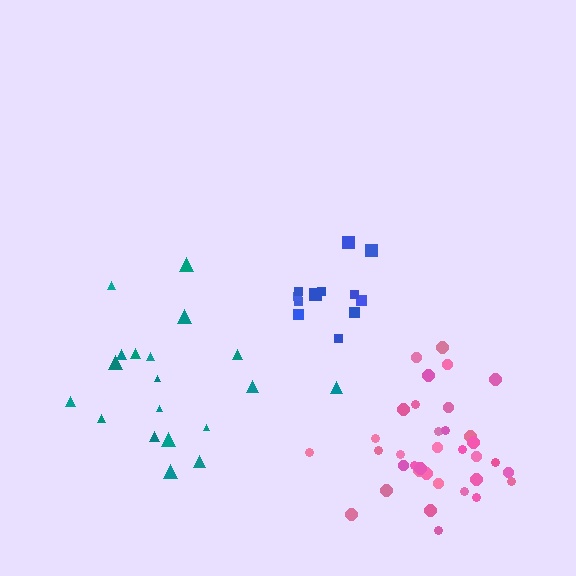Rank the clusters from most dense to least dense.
pink, blue, teal.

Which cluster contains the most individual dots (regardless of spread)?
Pink (35).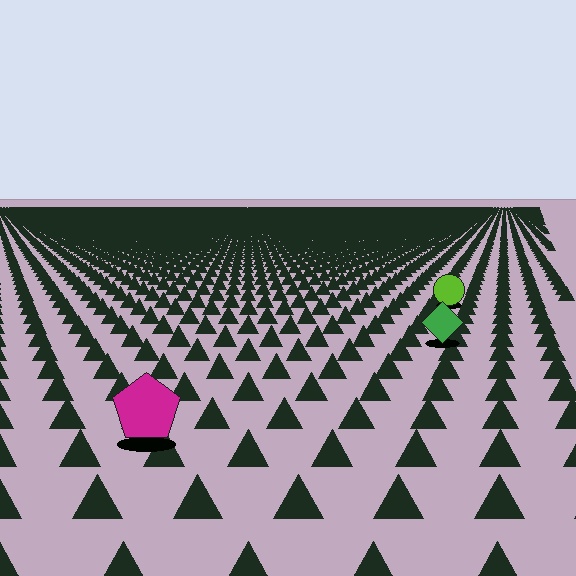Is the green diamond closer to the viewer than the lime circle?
Yes. The green diamond is closer — you can tell from the texture gradient: the ground texture is coarser near it.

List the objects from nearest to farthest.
From nearest to farthest: the magenta pentagon, the green diamond, the lime circle.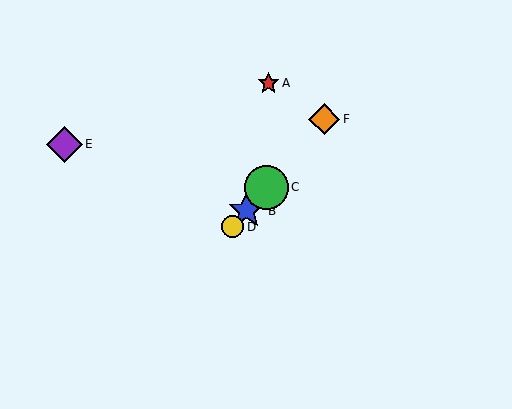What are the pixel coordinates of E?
Object E is at (64, 144).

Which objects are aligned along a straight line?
Objects B, C, D, F are aligned along a straight line.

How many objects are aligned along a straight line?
4 objects (B, C, D, F) are aligned along a straight line.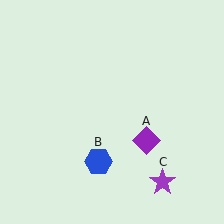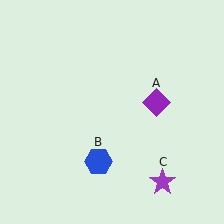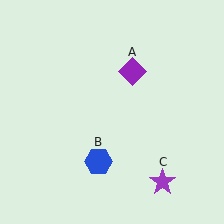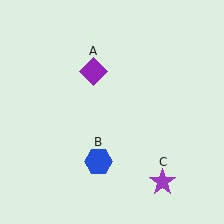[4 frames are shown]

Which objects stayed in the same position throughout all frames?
Blue hexagon (object B) and purple star (object C) remained stationary.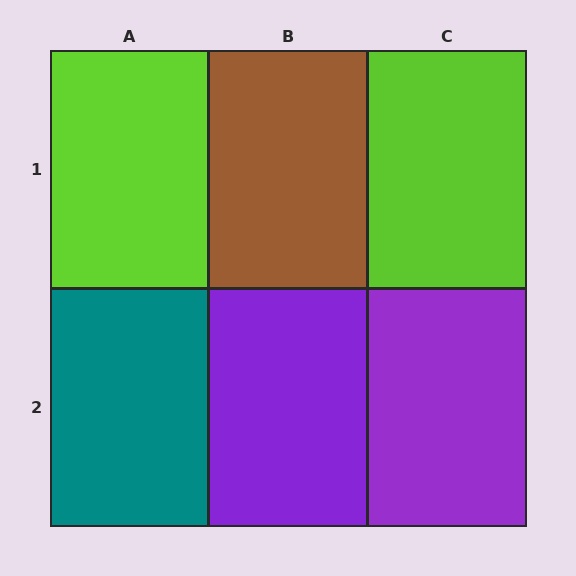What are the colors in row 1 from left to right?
Lime, brown, lime.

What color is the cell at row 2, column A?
Teal.